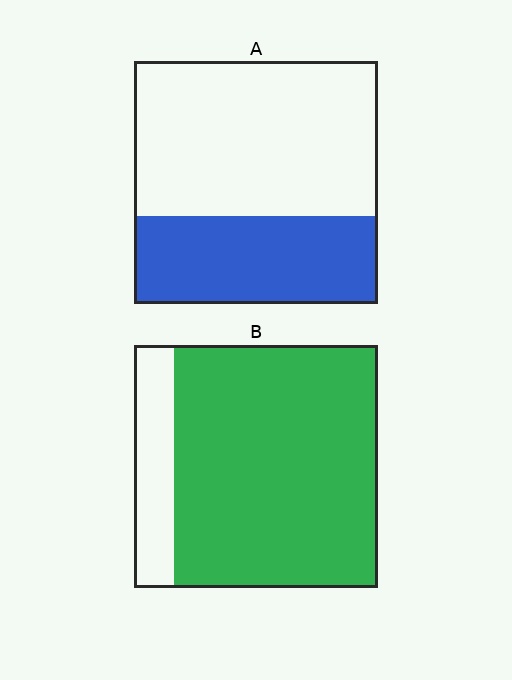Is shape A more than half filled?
No.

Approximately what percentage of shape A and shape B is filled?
A is approximately 35% and B is approximately 85%.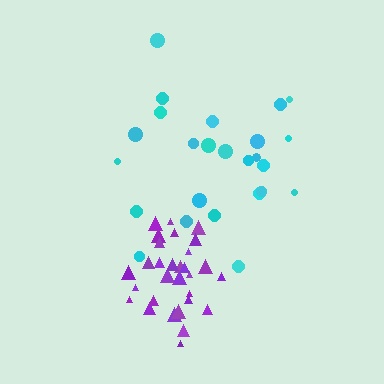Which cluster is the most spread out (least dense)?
Cyan.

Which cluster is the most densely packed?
Purple.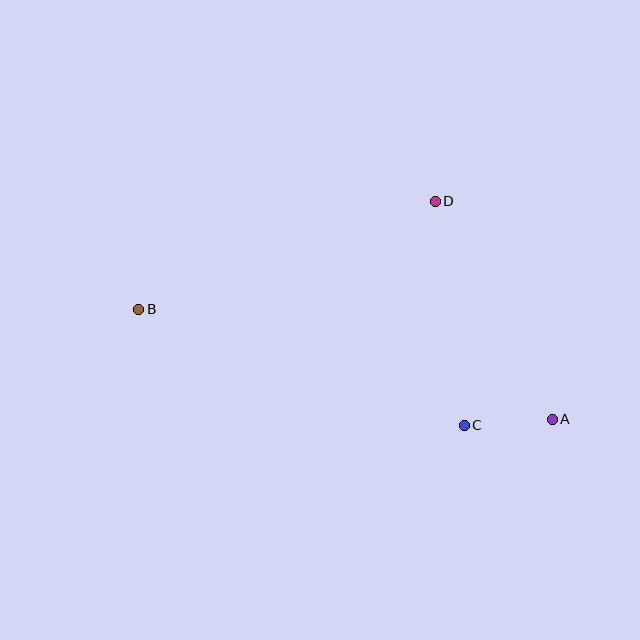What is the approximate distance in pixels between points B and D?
The distance between B and D is approximately 316 pixels.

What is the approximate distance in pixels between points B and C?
The distance between B and C is approximately 346 pixels.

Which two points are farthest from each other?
Points A and B are farthest from each other.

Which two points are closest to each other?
Points A and C are closest to each other.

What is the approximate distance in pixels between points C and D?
The distance between C and D is approximately 226 pixels.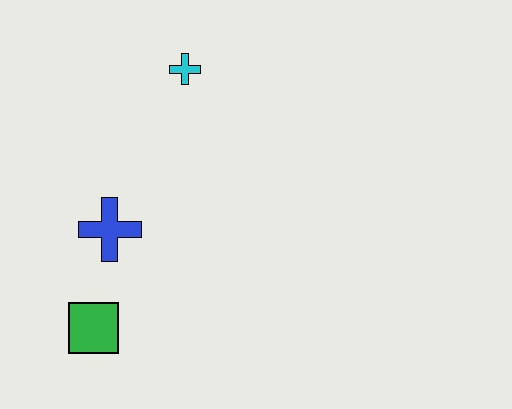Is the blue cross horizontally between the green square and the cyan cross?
Yes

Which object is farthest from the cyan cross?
The green square is farthest from the cyan cross.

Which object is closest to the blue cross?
The green square is closest to the blue cross.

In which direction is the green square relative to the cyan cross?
The green square is below the cyan cross.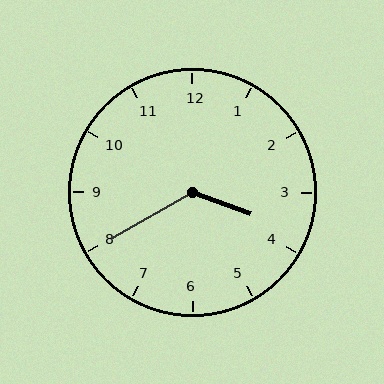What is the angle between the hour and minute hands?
Approximately 130 degrees.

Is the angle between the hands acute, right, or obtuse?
It is obtuse.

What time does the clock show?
3:40.